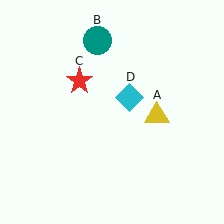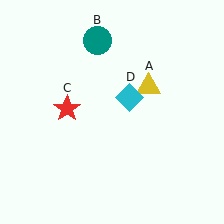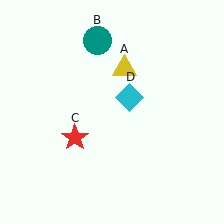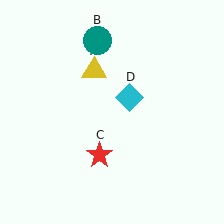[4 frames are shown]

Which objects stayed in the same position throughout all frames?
Teal circle (object B) and cyan diamond (object D) remained stationary.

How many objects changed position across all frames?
2 objects changed position: yellow triangle (object A), red star (object C).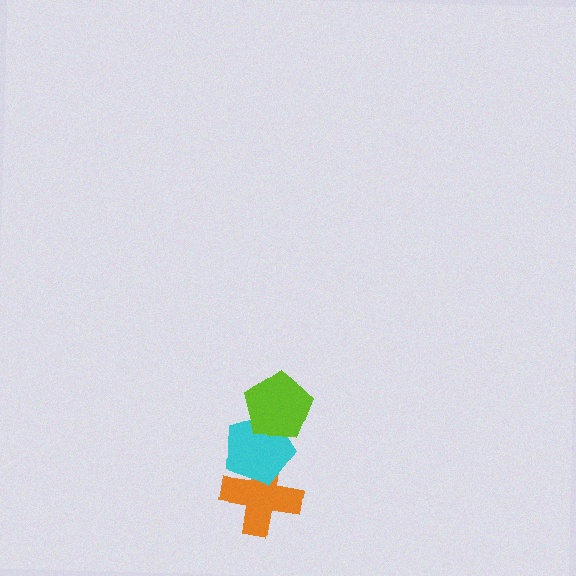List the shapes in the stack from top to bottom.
From top to bottom: the lime pentagon, the cyan pentagon, the orange cross.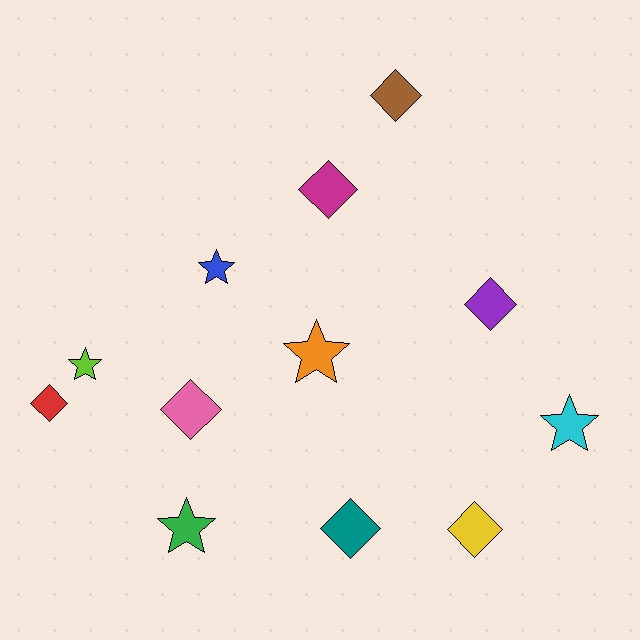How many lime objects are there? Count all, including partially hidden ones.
There is 1 lime object.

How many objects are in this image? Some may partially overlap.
There are 12 objects.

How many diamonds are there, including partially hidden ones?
There are 7 diamonds.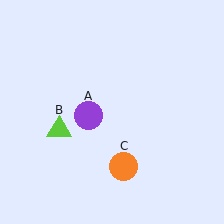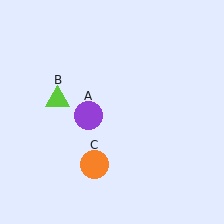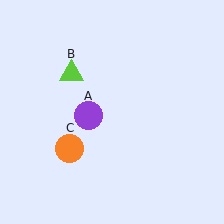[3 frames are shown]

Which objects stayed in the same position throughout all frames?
Purple circle (object A) remained stationary.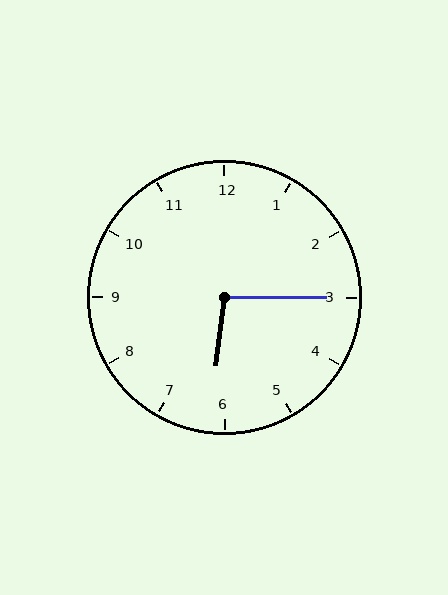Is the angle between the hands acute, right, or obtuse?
It is obtuse.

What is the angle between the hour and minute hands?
Approximately 98 degrees.